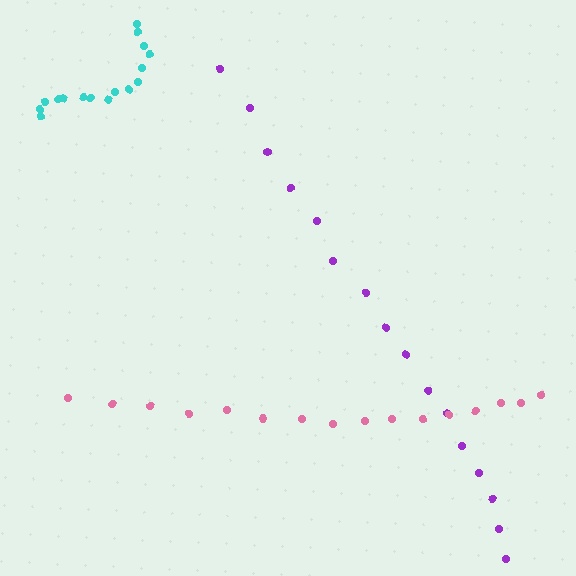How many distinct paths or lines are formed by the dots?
There are 3 distinct paths.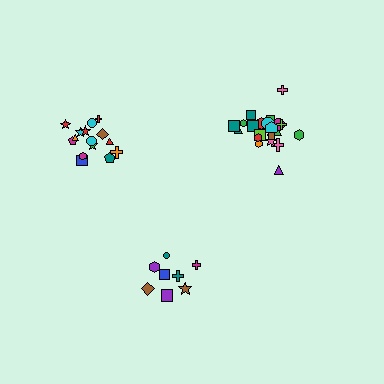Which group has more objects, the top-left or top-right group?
The top-right group.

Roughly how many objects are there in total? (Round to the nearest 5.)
Roughly 45 objects in total.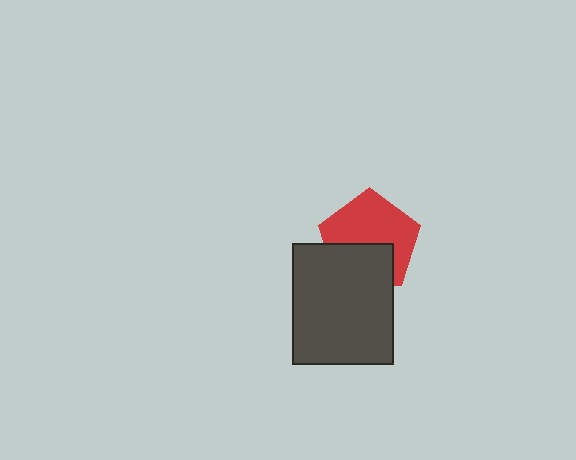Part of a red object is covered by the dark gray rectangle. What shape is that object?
It is a pentagon.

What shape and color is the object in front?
The object in front is a dark gray rectangle.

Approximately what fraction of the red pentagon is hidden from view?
Roughly 38% of the red pentagon is hidden behind the dark gray rectangle.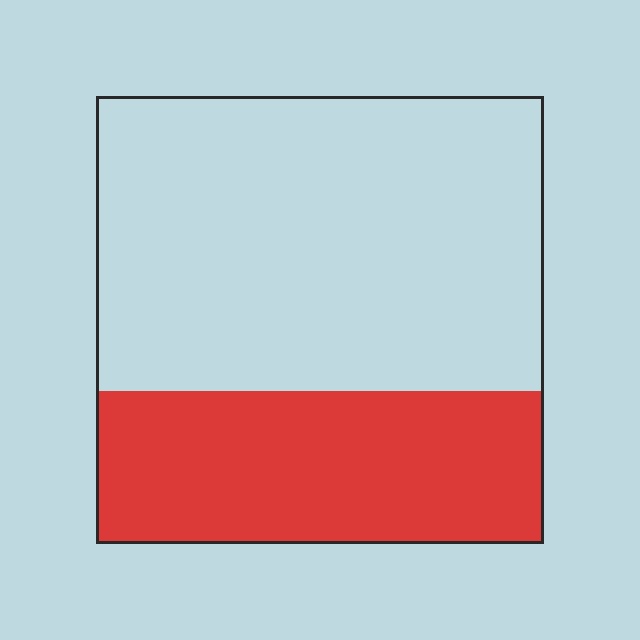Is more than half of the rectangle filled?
No.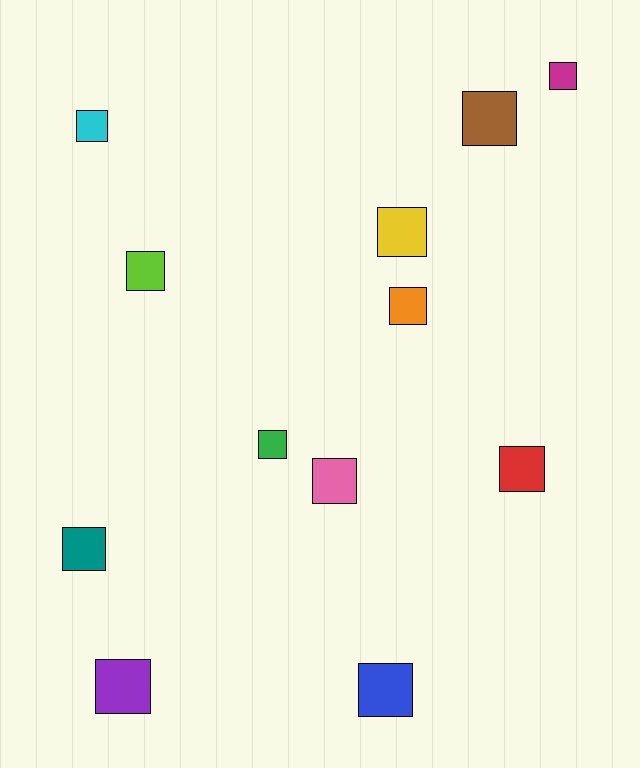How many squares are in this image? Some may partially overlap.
There are 12 squares.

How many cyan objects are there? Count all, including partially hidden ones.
There is 1 cyan object.